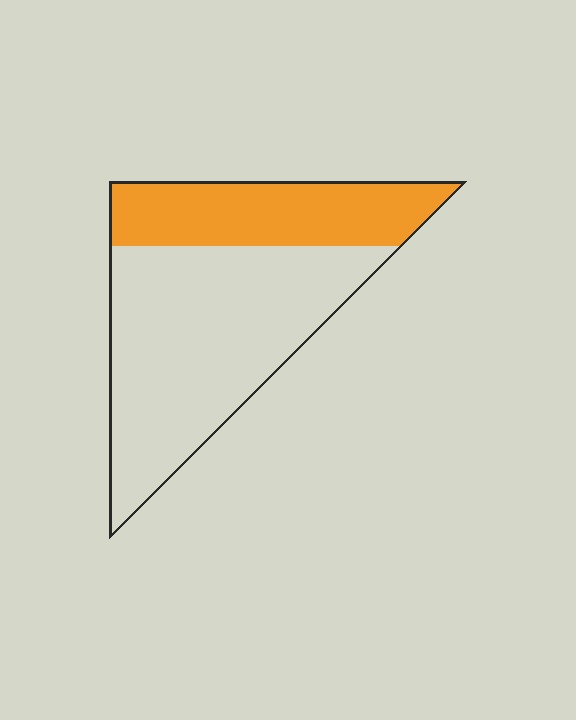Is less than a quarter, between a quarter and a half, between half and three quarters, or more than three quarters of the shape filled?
Between a quarter and a half.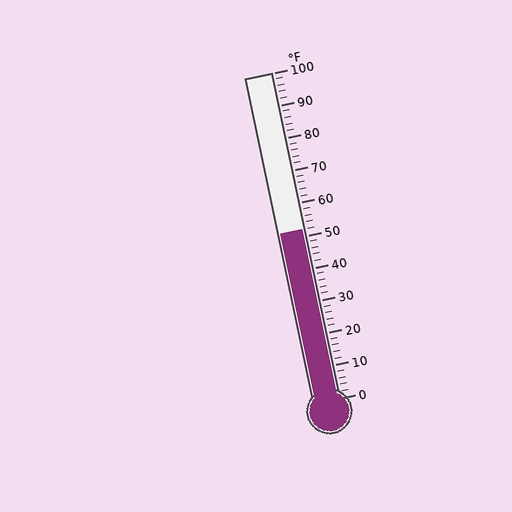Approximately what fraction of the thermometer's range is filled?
The thermometer is filled to approximately 50% of its range.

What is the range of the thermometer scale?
The thermometer scale ranges from 0°F to 100°F.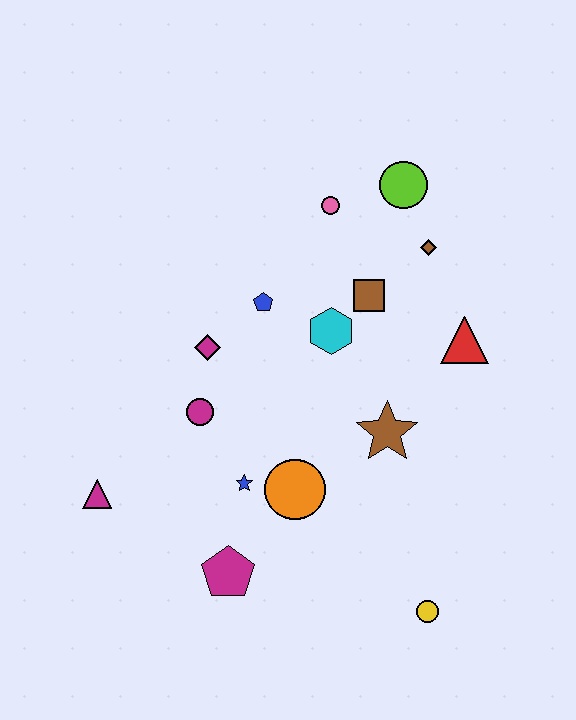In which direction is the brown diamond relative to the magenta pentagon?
The brown diamond is above the magenta pentagon.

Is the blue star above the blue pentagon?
No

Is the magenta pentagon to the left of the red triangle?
Yes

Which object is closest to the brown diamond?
The lime circle is closest to the brown diamond.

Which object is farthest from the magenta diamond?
The yellow circle is farthest from the magenta diamond.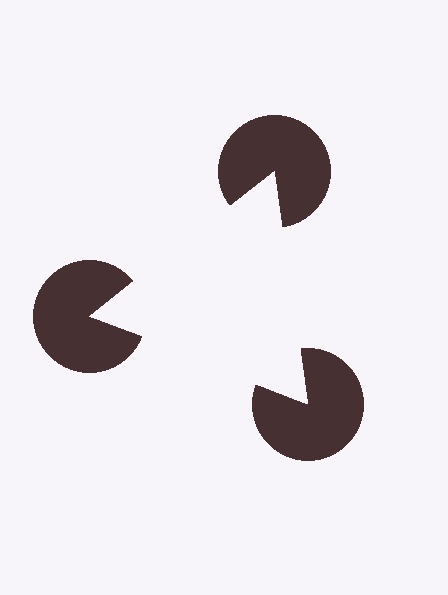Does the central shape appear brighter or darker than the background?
It typically appears slightly brighter than the background, even though no actual brightness change is drawn.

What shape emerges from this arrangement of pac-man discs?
An illusory triangle — its edges are inferred from the aligned wedge cuts in the pac-man discs, not physically drawn.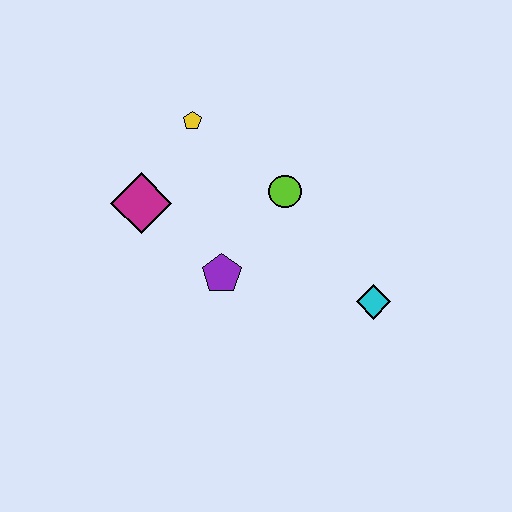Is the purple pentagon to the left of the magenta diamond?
No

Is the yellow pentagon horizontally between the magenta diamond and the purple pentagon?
Yes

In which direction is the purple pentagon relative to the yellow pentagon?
The purple pentagon is below the yellow pentagon.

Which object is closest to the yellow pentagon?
The magenta diamond is closest to the yellow pentagon.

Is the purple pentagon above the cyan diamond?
Yes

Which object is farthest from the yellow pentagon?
The cyan diamond is farthest from the yellow pentagon.